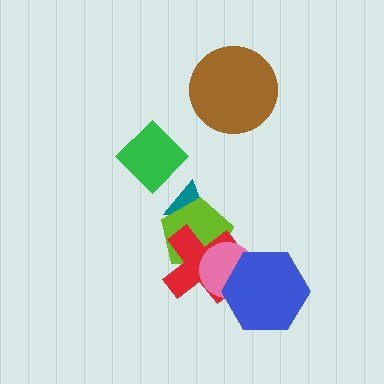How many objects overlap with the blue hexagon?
2 objects overlap with the blue hexagon.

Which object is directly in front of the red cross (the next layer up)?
The pink circle is directly in front of the red cross.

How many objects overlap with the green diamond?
0 objects overlap with the green diamond.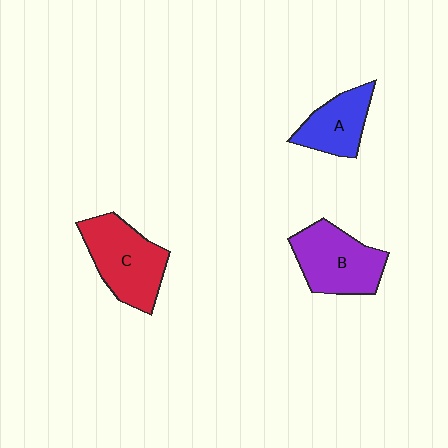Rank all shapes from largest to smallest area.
From largest to smallest: C (red), B (purple), A (blue).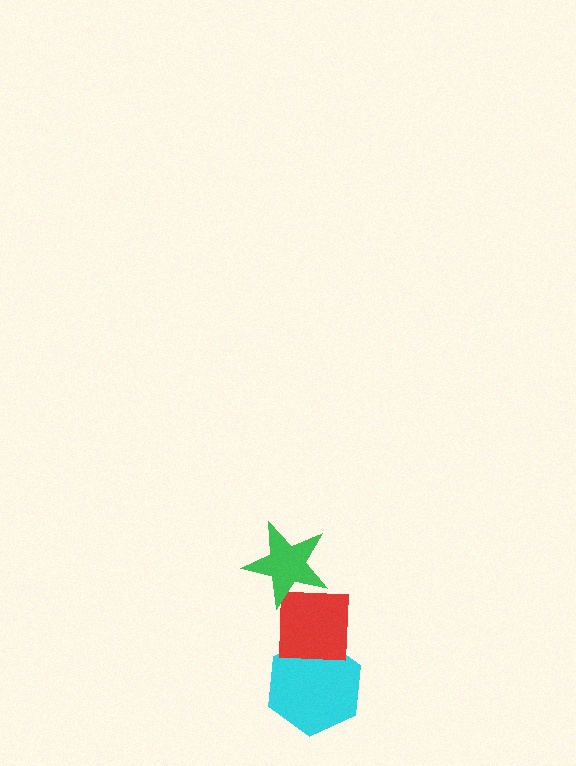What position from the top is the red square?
The red square is 2nd from the top.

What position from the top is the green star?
The green star is 1st from the top.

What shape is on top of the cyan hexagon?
The red square is on top of the cyan hexagon.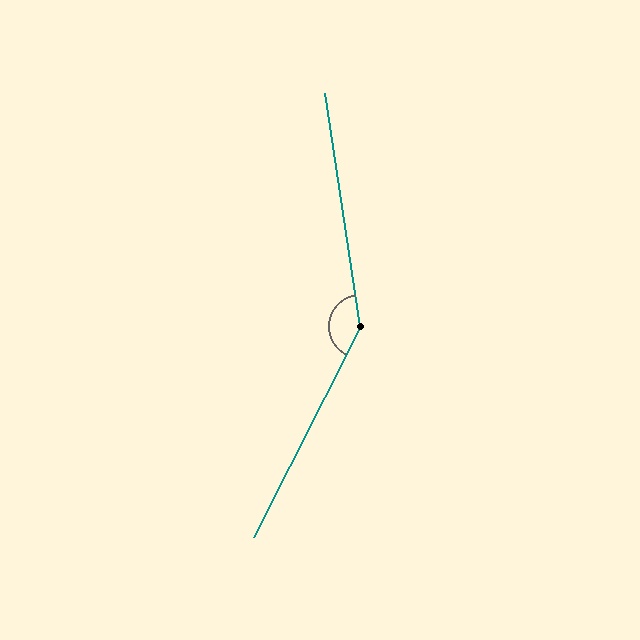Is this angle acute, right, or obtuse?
It is obtuse.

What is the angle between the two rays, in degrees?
Approximately 144 degrees.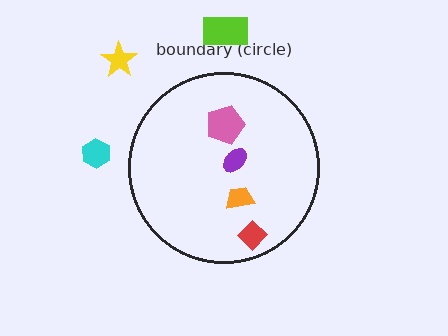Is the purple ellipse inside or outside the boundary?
Inside.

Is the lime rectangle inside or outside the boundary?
Outside.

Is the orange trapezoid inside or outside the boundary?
Inside.